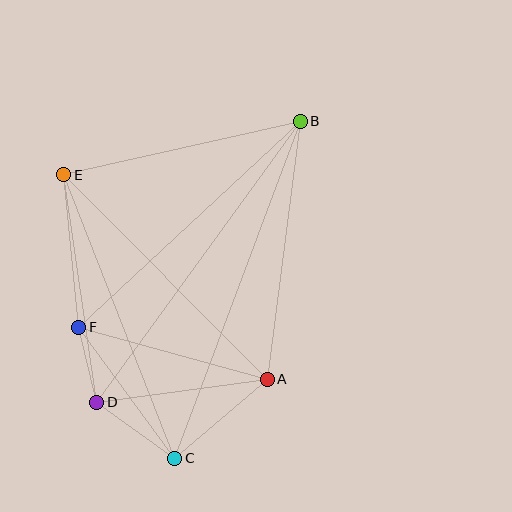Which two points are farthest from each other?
Points B and C are farthest from each other.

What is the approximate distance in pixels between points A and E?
The distance between A and E is approximately 289 pixels.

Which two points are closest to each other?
Points D and F are closest to each other.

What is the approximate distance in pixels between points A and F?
The distance between A and F is approximately 195 pixels.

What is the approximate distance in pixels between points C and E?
The distance between C and E is approximately 305 pixels.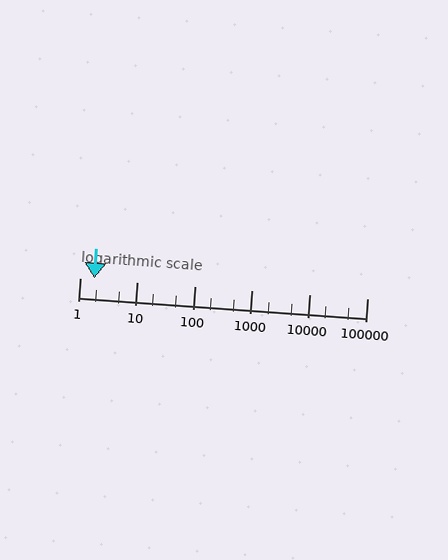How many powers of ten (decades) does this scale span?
The scale spans 5 decades, from 1 to 100000.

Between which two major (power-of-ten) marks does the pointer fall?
The pointer is between 1 and 10.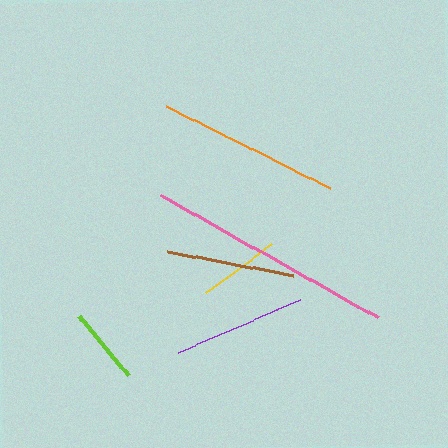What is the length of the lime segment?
The lime segment is approximately 78 pixels long.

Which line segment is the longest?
The pink line is the longest at approximately 249 pixels.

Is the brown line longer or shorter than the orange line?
The orange line is longer than the brown line.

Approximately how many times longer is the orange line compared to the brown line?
The orange line is approximately 1.4 times the length of the brown line.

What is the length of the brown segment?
The brown segment is approximately 127 pixels long.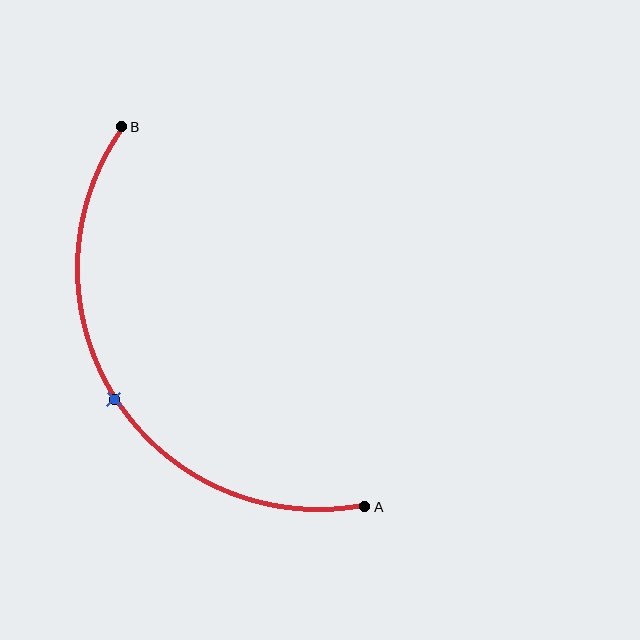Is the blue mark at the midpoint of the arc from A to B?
Yes. The blue mark lies on the arc at equal arc-length from both A and B — it is the arc midpoint.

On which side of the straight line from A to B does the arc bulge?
The arc bulges to the left of the straight line connecting A and B.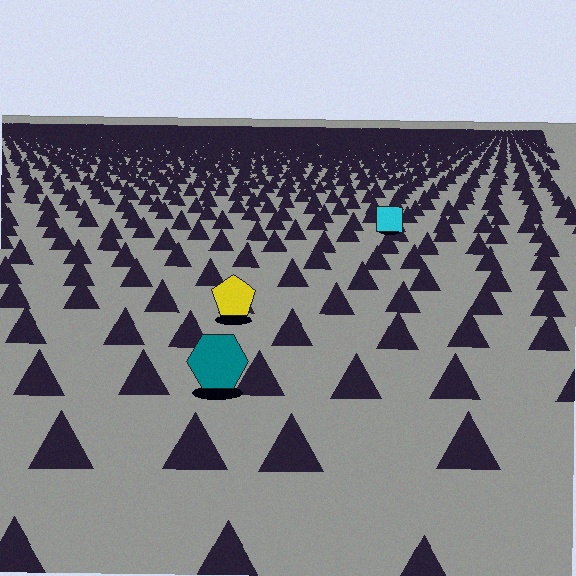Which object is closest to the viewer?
The teal hexagon is closest. The texture marks near it are larger and more spread out.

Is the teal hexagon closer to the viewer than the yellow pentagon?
Yes. The teal hexagon is closer — you can tell from the texture gradient: the ground texture is coarser near it.